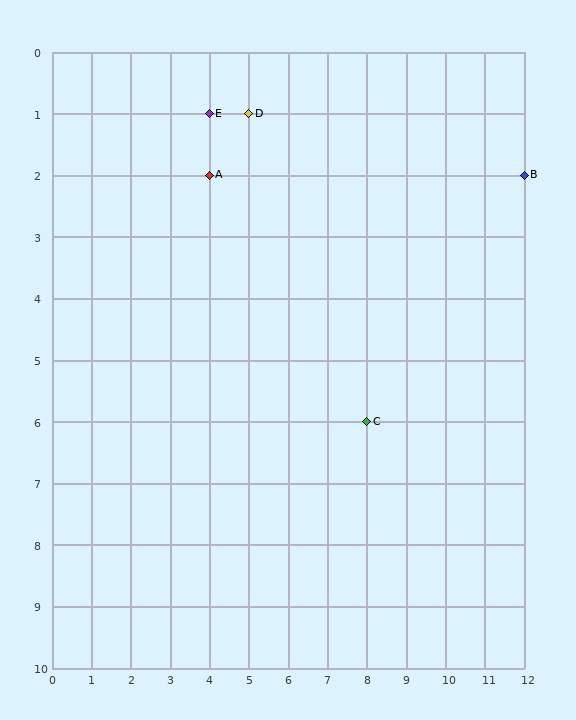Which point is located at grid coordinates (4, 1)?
Point E is at (4, 1).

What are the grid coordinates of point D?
Point D is at grid coordinates (5, 1).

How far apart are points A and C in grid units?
Points A and C are 4 columns and 4 rows apart (about 5.7 grid units diagonally).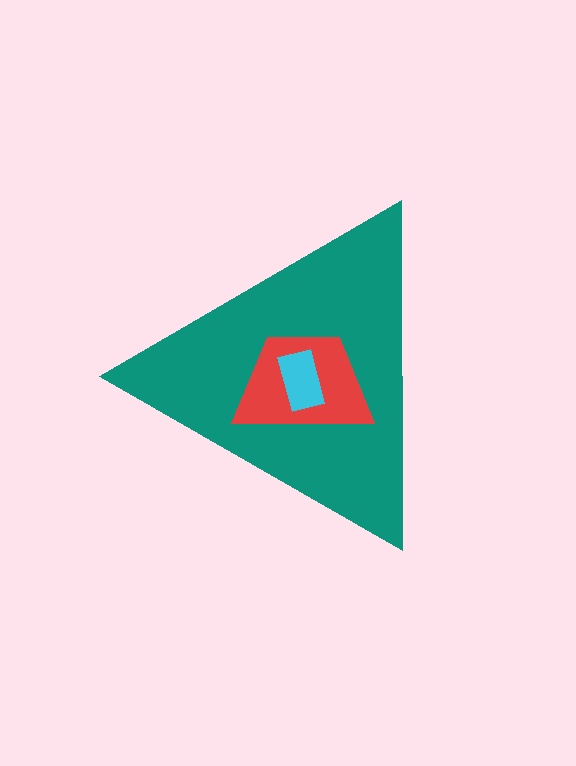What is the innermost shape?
The cyan rectangle.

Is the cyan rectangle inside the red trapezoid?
Yes.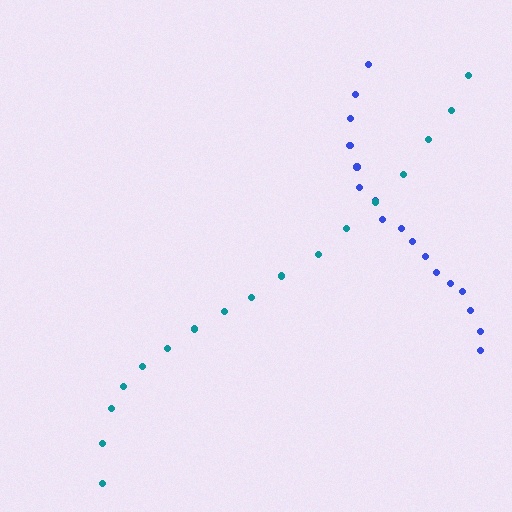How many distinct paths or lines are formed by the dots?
There are 2 distinct paths.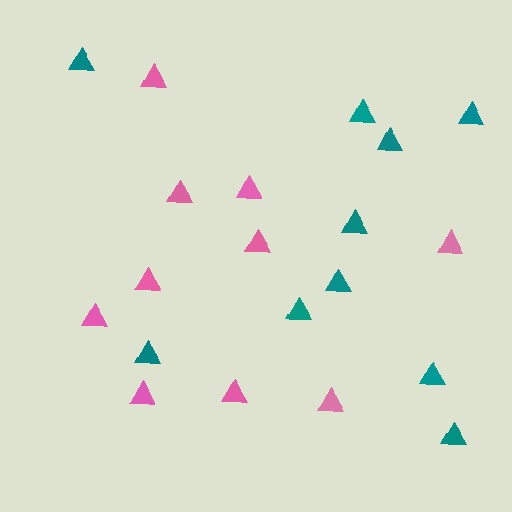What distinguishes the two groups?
There are 2 groups: one group of teal triangles (10) and one group of pink triangles (10).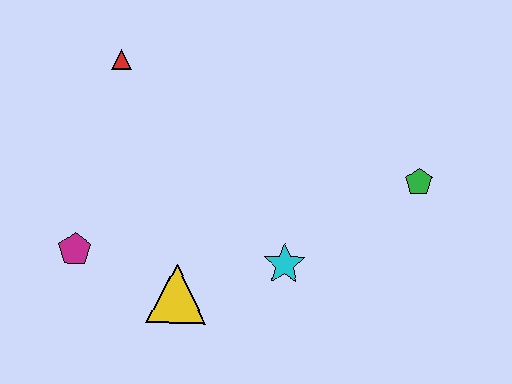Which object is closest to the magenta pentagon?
The yellow triangle is closest to the magenta pentagon.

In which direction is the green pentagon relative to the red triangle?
The green pentagon is to the right of the red triangle.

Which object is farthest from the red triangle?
The green pentagon is farthest from the red triangle.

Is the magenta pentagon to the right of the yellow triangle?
No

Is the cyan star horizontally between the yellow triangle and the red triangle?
No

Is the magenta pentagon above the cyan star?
Yes